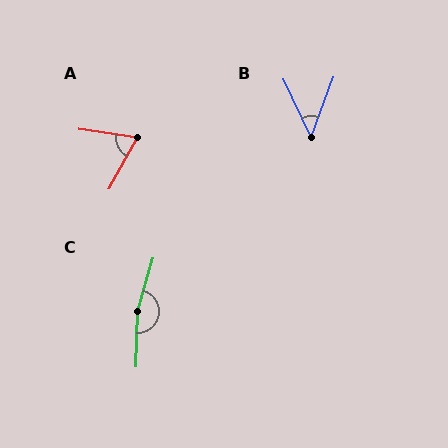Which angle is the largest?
C, at approximately 166 degrees.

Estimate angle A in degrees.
Approximately 70 degrees.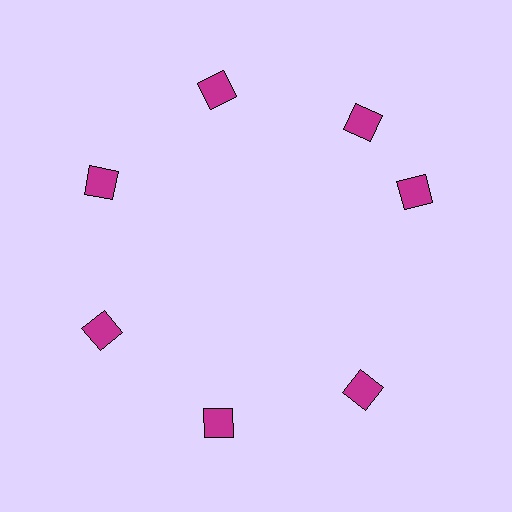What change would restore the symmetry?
The symmetry would be restored by rotating it back into even spacing with its neighbors so that all 7 diamonds sit at equal angles and equal distance from the center.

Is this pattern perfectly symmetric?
No. The 7 magenta diamonds are arranged in a ring, but one element near the 3 o'clock position is rotated out of alignment along the ring, breaking the 7-fold rotational symmetry.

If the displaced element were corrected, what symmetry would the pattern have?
It would have 7-fold rotational symmetry — the pattern would map onto itself every 51 degrees.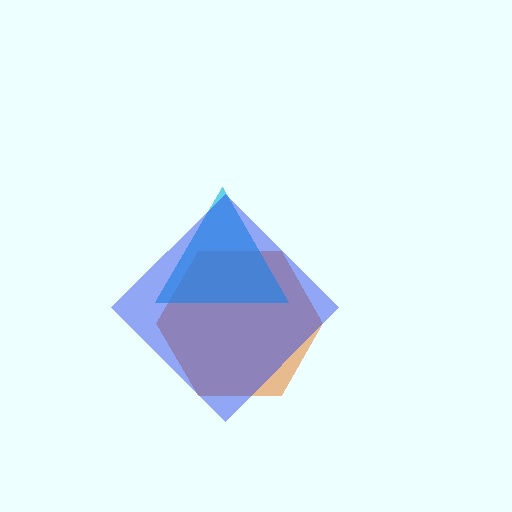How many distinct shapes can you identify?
There are 3 distinct shapes: an orange hexagon, a cyan triangle, a blue diamond.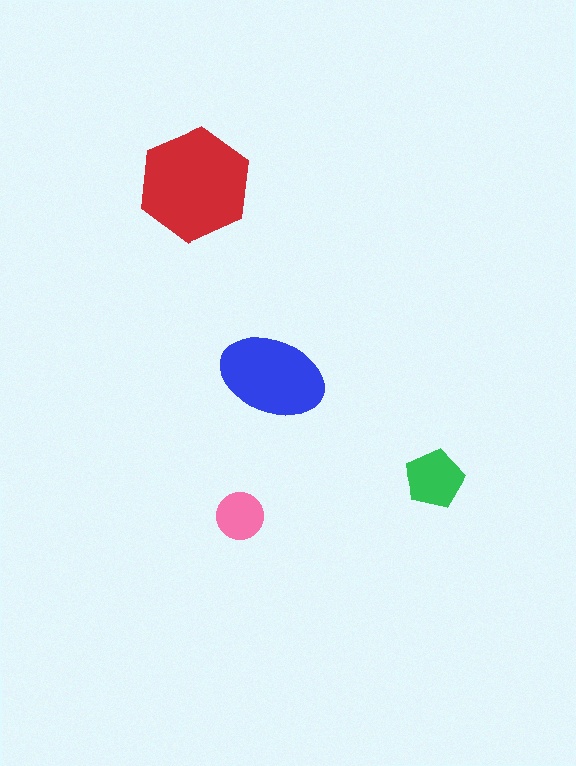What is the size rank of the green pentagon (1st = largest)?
3rd.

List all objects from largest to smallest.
The red hexagon, the blue ellipse, the green pentagon, the pink circle.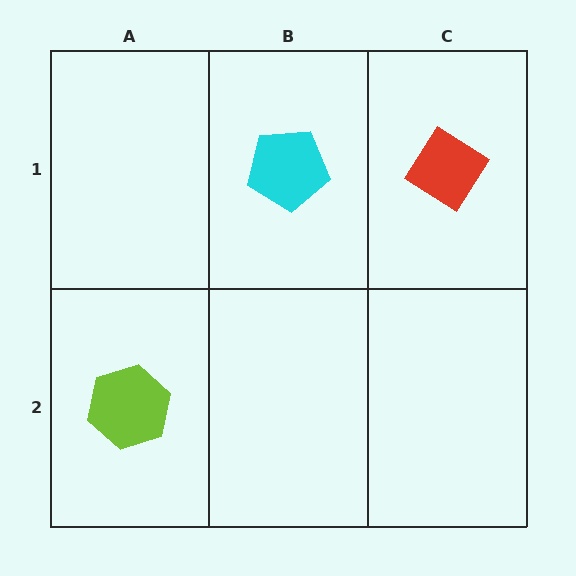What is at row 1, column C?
A red diamond.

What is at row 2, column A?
A lime hexagon.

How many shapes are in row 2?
1 shape.